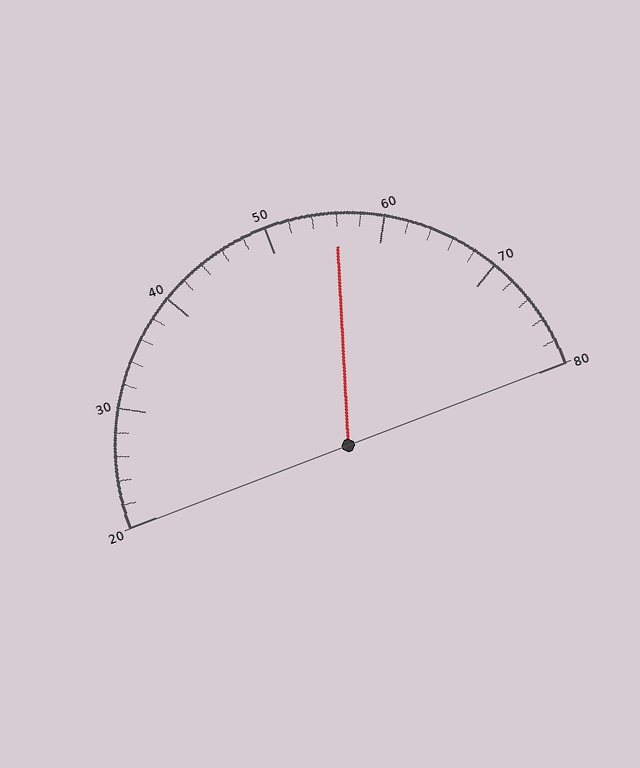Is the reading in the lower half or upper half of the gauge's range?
The reading is in the upper half of the range (20 to 80).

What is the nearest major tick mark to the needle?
The nearest major tick mark is 60.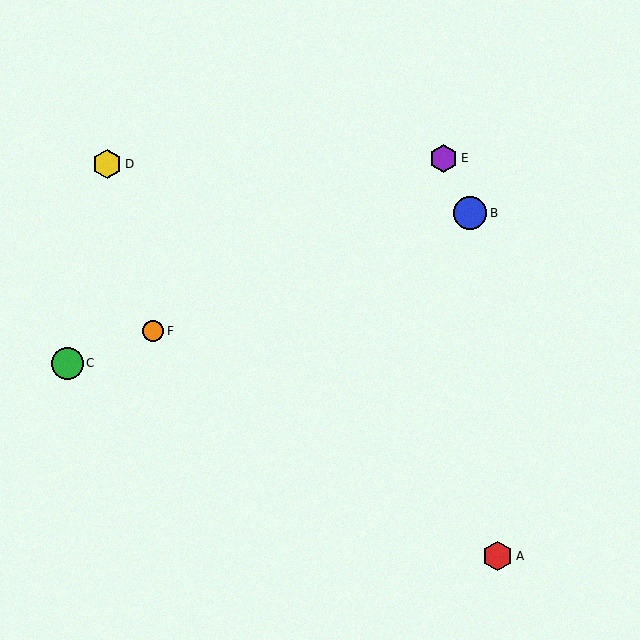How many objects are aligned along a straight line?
3 objects (B, C, F) are aligned along a straight line.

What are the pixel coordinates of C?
Object C is at (67, 363).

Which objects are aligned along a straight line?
Objects B, C, F are aligned along a straight line.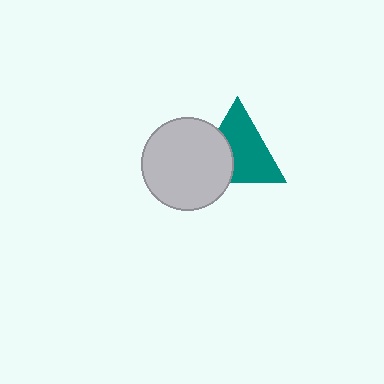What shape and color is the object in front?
The object in front is a light gray circle.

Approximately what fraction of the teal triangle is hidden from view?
Roughly 34% of the teal triangle is hidden behind the light gray circle.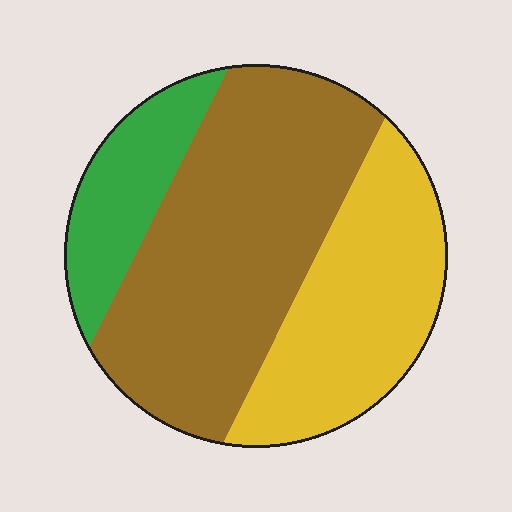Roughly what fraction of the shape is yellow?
Yellow takes up between a quarter and a half of the shape.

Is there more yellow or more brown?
Brown.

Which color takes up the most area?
Brown, at roughly 50%.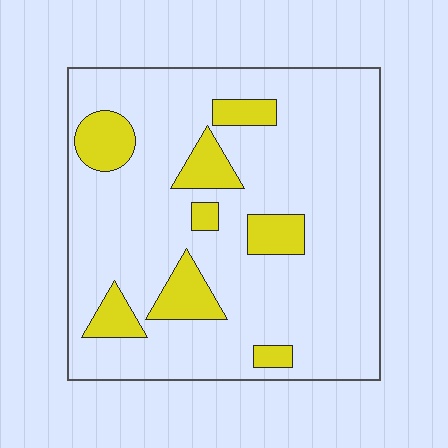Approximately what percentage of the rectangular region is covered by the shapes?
Approximately 15%.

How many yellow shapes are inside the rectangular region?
8.